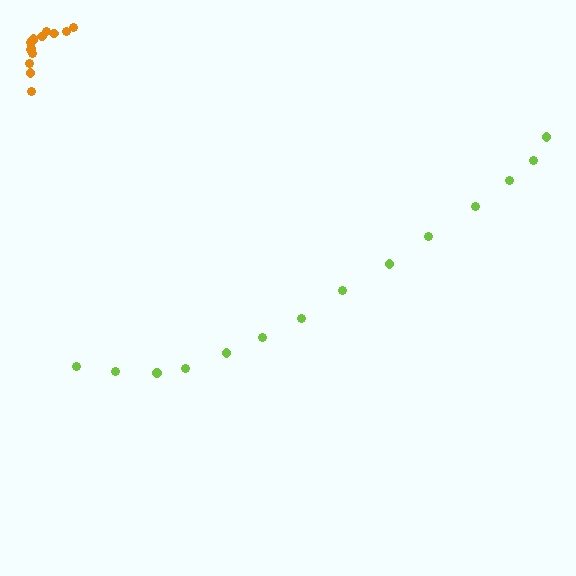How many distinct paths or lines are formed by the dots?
There are 2 distinct paths.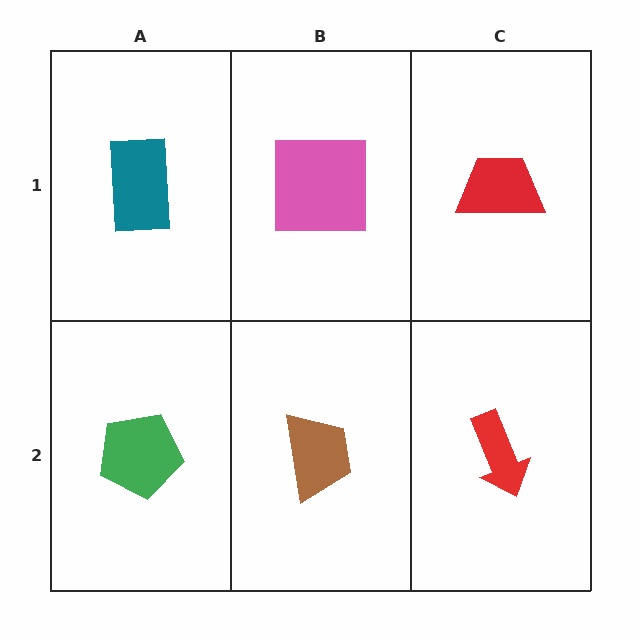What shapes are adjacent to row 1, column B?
A brown trapezoid (row 2, column B), a teal rectangle (row 1, column A), a red trapezoid (row 1, column C).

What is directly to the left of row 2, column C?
A brown trapezoid.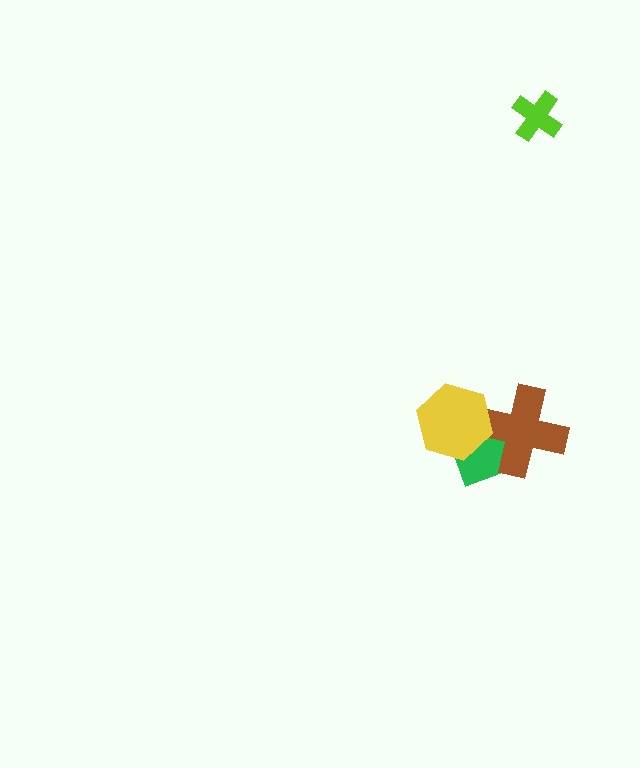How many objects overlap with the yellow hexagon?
2 objects overlap with the yellow hexagon.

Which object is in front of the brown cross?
The yellow hexagon is in front of the brown cross.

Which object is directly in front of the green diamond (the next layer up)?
The brown cross is directly in front of the green diamond.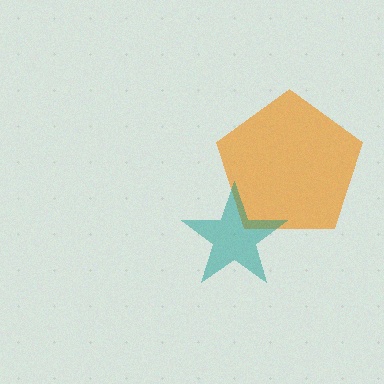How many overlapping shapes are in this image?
There are 2 overlapping shapes in the image.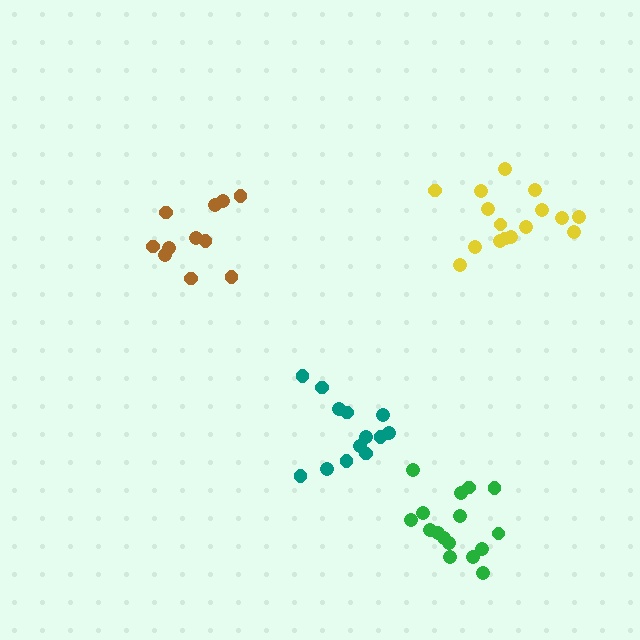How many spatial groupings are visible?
There are 4 spatial groupings.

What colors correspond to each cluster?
The clusters are colored: teal, yellow, green, brown.